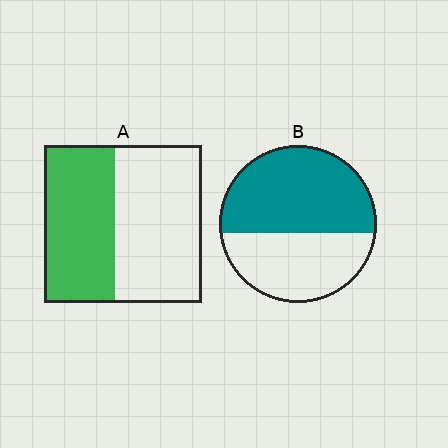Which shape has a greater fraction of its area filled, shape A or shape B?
Shape B.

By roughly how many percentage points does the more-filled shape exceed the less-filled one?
By roughly 10 percentage points (B over A).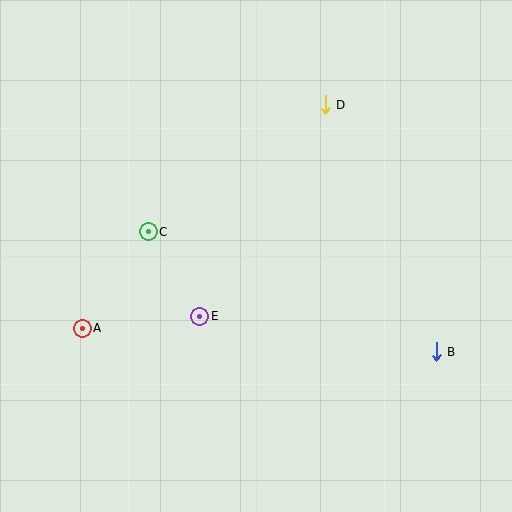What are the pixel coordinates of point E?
Point E is at (200, 316).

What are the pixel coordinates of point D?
Point D is at (325, 105).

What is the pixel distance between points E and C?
The distance between E and C is 99 pixels.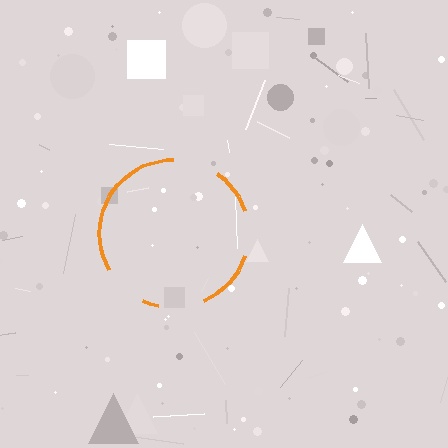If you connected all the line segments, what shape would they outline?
They would outline a circle.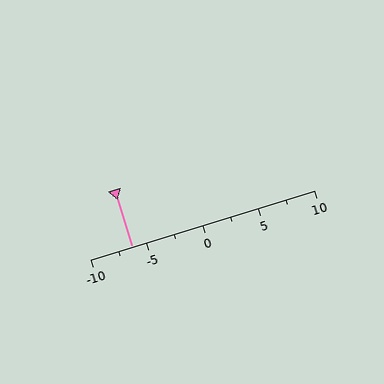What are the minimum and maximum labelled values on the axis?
The axis runs from -10 to 10.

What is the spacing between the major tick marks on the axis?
The major ticks are spaced 5 apart.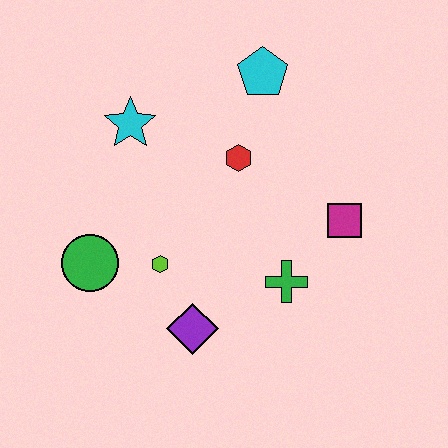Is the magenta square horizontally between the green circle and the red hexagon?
No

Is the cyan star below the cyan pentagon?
Yes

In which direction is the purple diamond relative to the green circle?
The purple diamond is to the right of the green circle.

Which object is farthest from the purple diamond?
The cyan pentagon is farthest from the purple diamond.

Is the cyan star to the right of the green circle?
Yes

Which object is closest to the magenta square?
The green cross is closest to the magenta square.